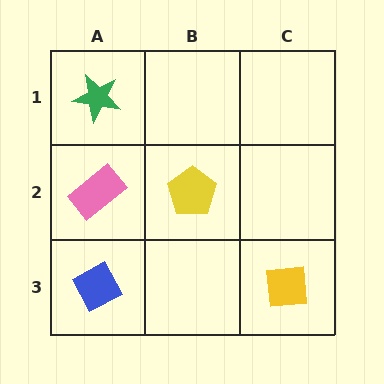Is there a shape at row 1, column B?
No, that cell is empty.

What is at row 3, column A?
A blue diamond.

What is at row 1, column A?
A green star.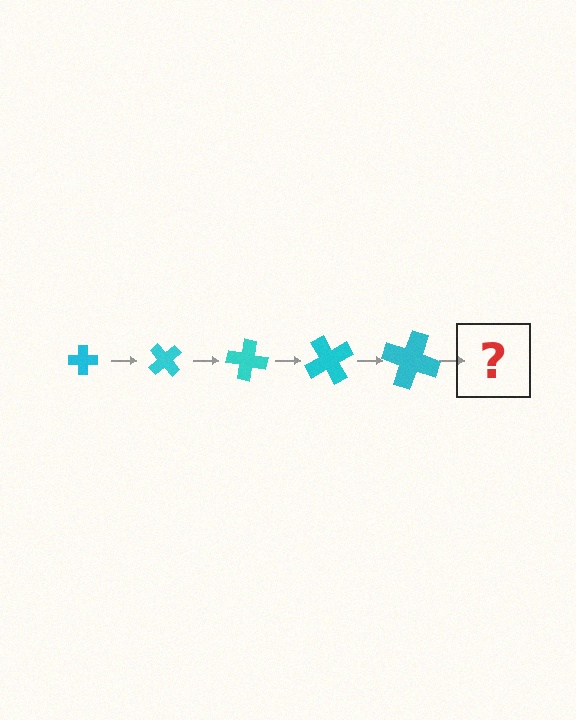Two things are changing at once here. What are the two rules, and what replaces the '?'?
The two rules are that the cross grows larger each step and it rotates 50 degrees each step. The '?' should be a cross, larger than the previous one and rotated 250 degrees from the start.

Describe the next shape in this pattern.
It should be a cross, larger than the previous one and rotated 250 degrees from the start.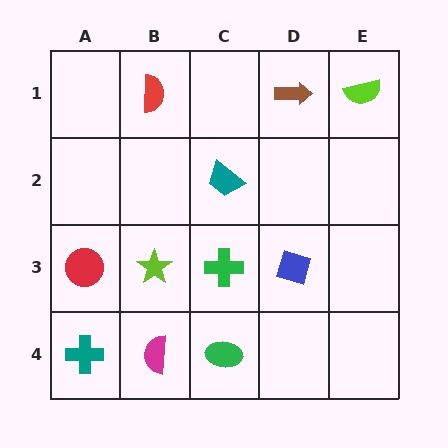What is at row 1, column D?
A brown arrow.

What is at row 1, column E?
A lime semicircle.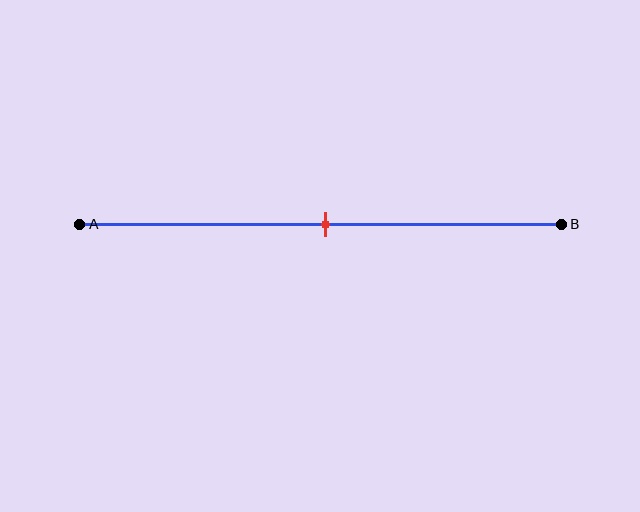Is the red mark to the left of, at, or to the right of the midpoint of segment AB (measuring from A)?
The red mark is approximately at the midpoint of segment AB.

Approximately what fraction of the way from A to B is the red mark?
The red mark is approximately 50% of the way from A to B.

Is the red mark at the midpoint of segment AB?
Yes, the mark is approximately at the midpoint.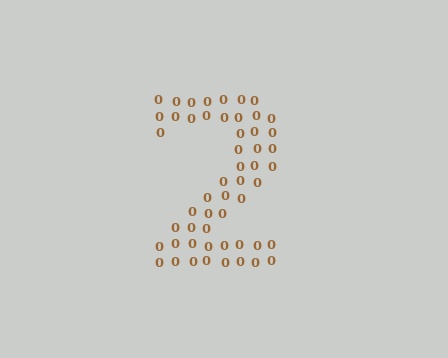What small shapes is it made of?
It is made of small digit 0's.